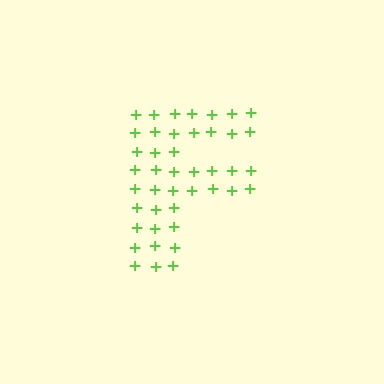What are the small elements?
The small elements are plus signs.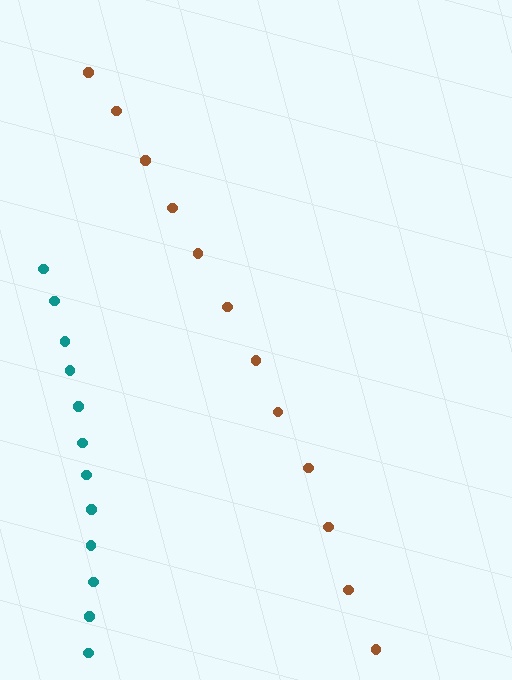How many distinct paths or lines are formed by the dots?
There are 2 distinct paths.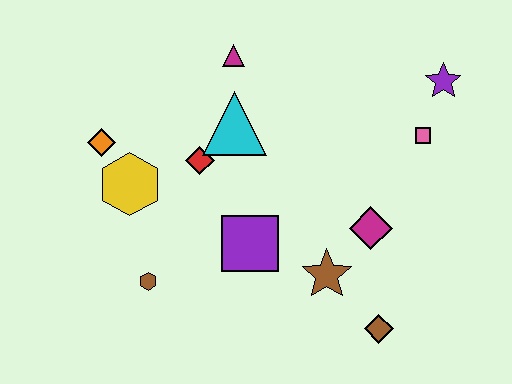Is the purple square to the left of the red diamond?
No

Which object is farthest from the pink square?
The orange diamond is farthest from the pink square.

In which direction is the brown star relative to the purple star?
The brown star is below the purple star.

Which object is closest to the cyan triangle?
The red diamond is closest to the cyan triangle.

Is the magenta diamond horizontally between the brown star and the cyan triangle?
No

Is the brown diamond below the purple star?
Yes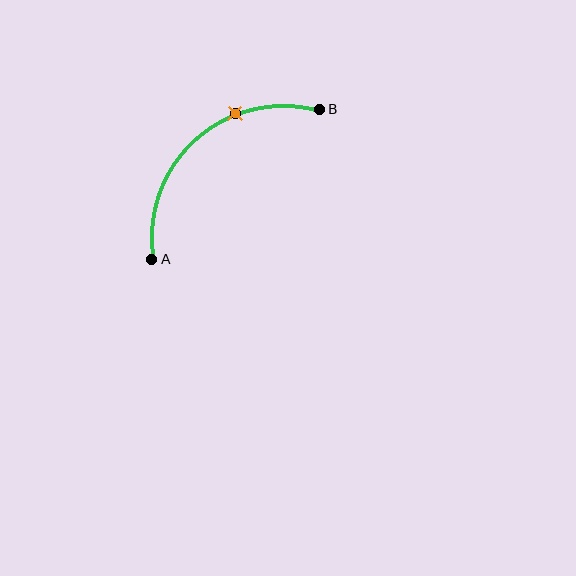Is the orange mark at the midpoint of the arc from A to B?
No. The orange mark lies on the arc but is closer to endpoint B. The arc midpoint would be at the point on the curve equidistant along the arc from both A and B.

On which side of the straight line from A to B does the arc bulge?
The arc bulges above and to the left of the straight line connecting A and B.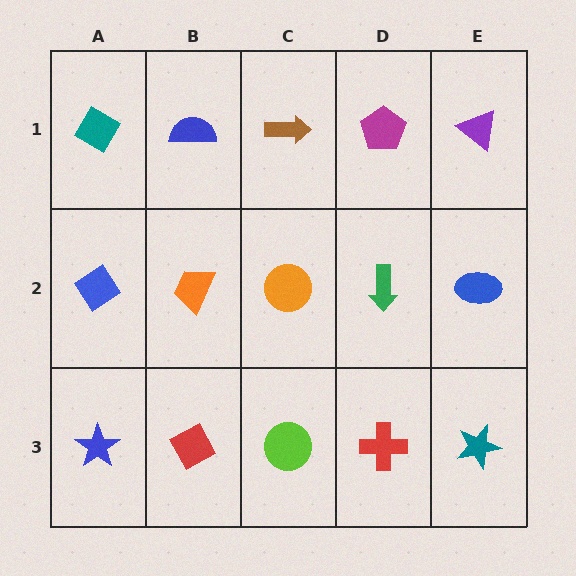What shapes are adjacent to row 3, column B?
An orange trapezoid (row 2, column B), a blue star (row 3, column A), a lime circle (row 3, column C).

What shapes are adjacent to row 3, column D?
A green arrow (row 2, column D), a lime circle (row 3, column C), a teal star (row 3, column E).